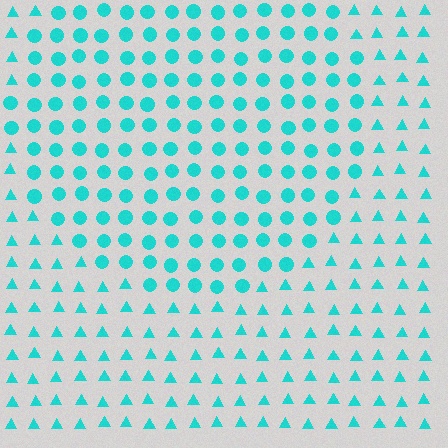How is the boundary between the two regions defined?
The boundary is defined by a change in element shape: circles inside vs. triangles outside. All elements share the same color and spacing.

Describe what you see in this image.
The image is filled with small cyan elements arranged in a uniform grid. A circle-shaped region contains circles, while the surrounding area contains triangles. The boundary is defined purely by the change in element shape.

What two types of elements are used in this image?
The image uses circles inside the circle region and triangles outside it.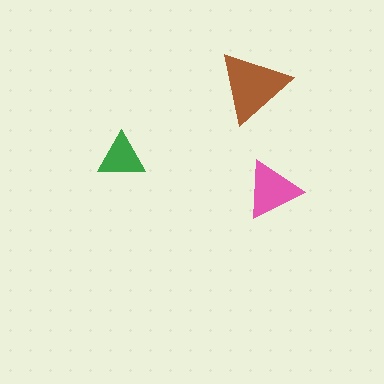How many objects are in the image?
There are 3 objects in the image.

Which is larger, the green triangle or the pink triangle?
The pink one.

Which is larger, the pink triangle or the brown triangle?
The brown one.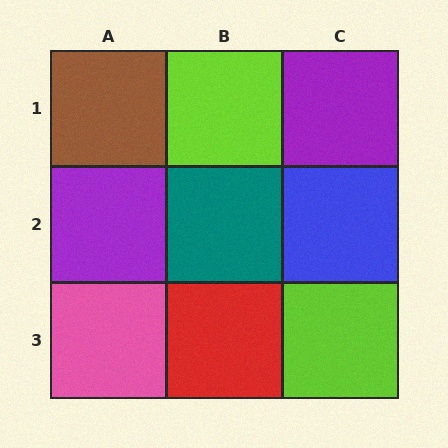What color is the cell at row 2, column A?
Purple.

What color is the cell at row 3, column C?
Lime.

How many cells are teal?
1 cell is teal.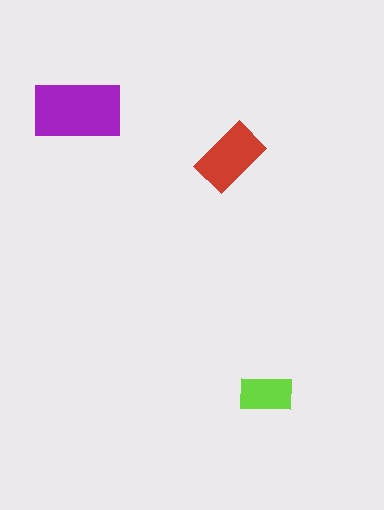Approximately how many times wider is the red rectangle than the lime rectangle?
About 1.5 times wider.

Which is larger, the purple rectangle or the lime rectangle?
The purple one.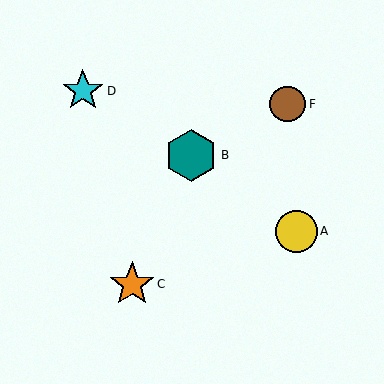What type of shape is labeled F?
Shape F is a brown circle.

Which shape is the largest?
The teal hexagon (labeled B) is the largest.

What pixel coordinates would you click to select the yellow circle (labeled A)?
Click at (296, 231) to select the yellow circle A.